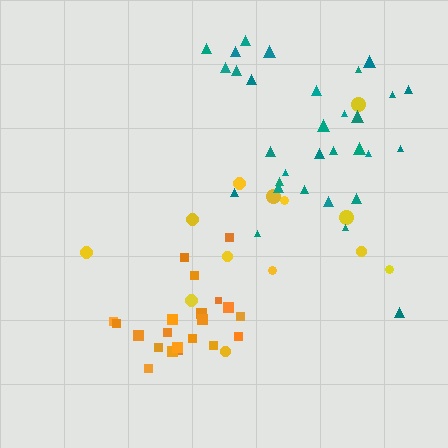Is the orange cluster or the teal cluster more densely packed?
Orange.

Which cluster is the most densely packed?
Orange.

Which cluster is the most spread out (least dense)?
Yellow.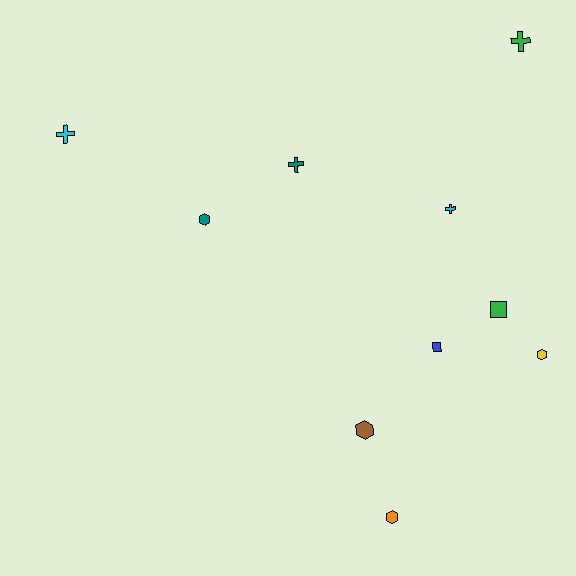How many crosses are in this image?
There are 4 crosses.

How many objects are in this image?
There are 10 objects.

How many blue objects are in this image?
There is 1 blue object.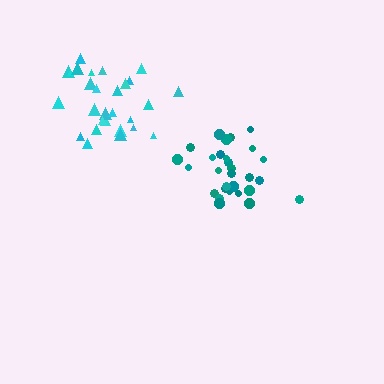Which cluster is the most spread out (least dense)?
Cyan.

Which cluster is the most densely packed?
Teal.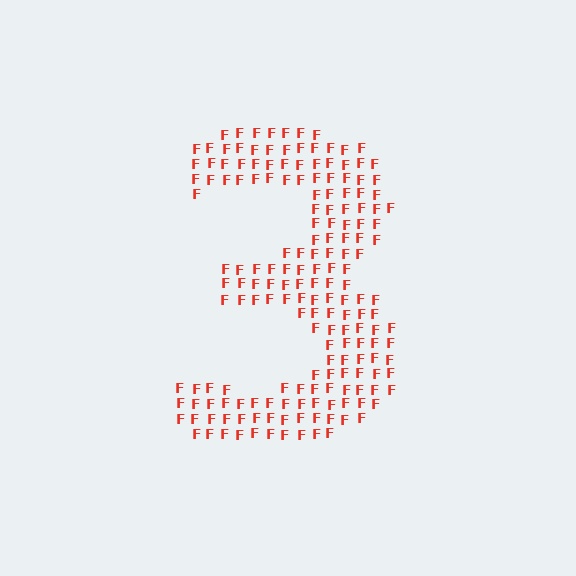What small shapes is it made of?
It is made of small letter F's.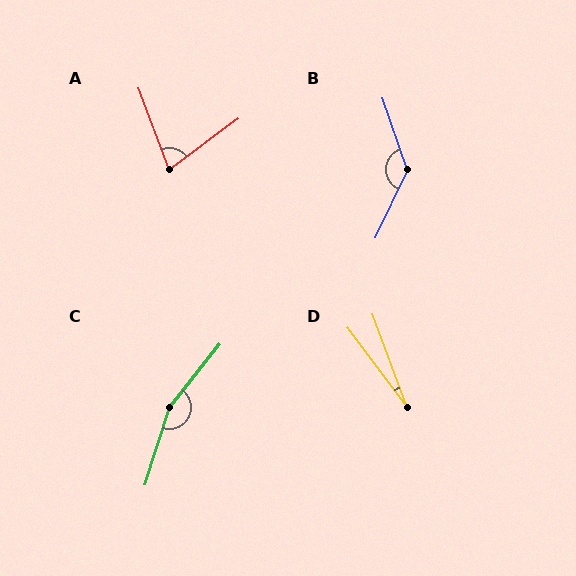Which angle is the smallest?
D, at approximately 16 degrees.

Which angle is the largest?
C, at approximately 160 degrees.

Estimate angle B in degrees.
Approximately 136 degrees.